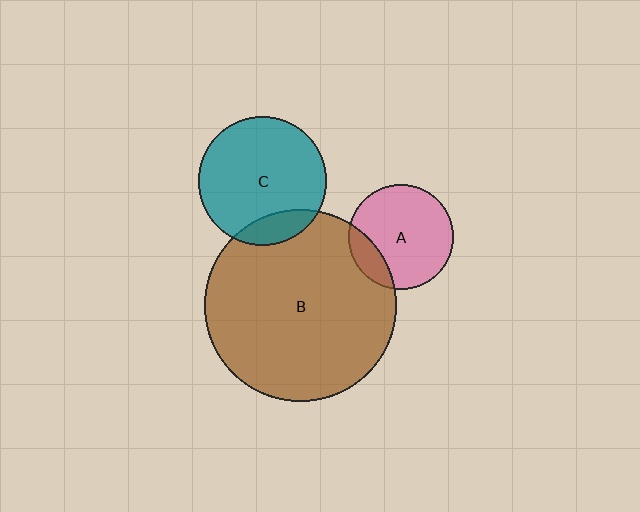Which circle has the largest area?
Circle B (brown).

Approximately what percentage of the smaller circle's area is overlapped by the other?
Approximately 15%.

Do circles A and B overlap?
Yes.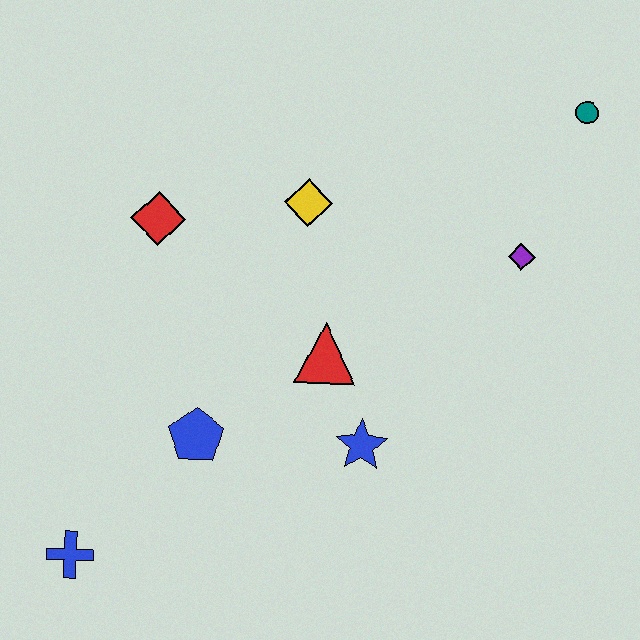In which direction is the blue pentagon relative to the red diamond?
The blue pentagon is below the red diamond.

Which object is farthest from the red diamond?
The teal circle is farthest from the red diamond.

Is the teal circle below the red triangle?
No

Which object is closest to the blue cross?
The blue pentagon is closest to the blue cross.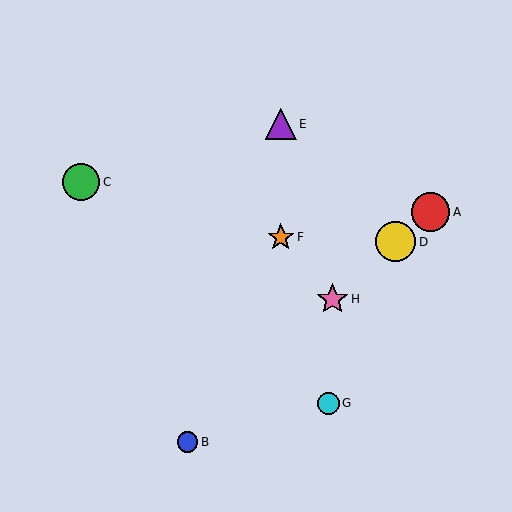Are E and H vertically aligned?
No, E is at x≈281 and H is at x≈333.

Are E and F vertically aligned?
Yes, both are at x≈281.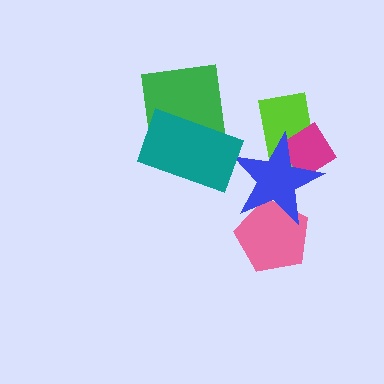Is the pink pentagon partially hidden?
Yes, it is partially covered by another shape.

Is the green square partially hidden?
Yes, it is partially covered by another shape.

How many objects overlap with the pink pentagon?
1 object overlaps with the pink pentagon.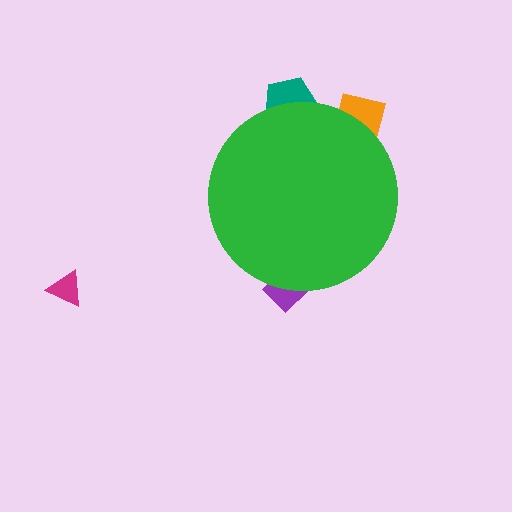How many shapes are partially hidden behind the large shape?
3 shapes are partially hidden.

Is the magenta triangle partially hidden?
No, the magenta triangle is fully visible.